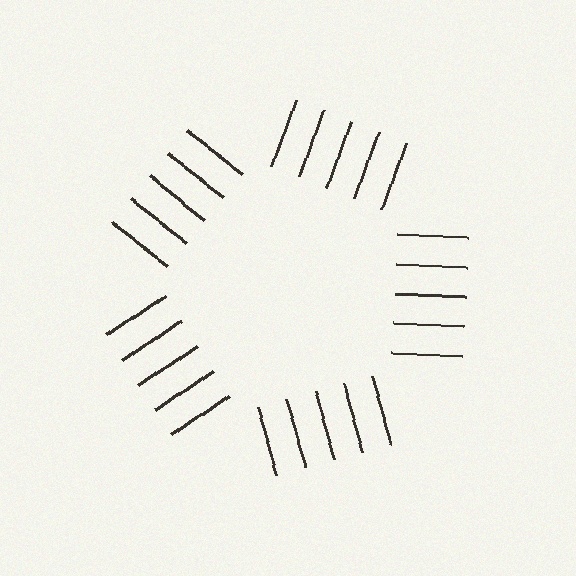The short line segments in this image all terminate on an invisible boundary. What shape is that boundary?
An illusory pentagon — the line segments terminate on its edges but no continuous stroke is drawn.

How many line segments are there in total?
25 — 5 along each of the 5 edges.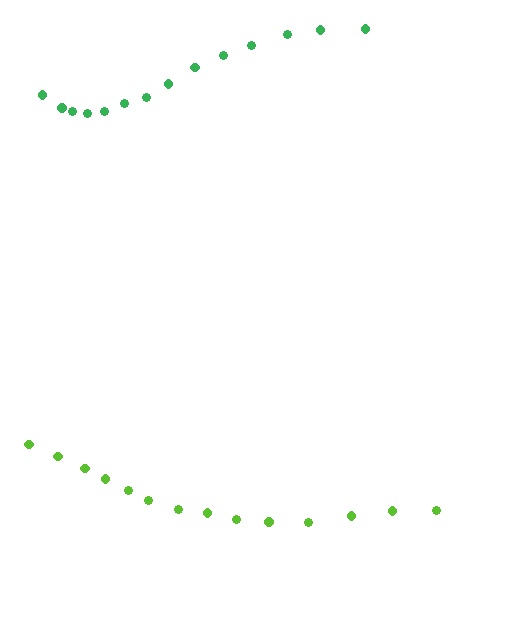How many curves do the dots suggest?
There are 2 distinct paths.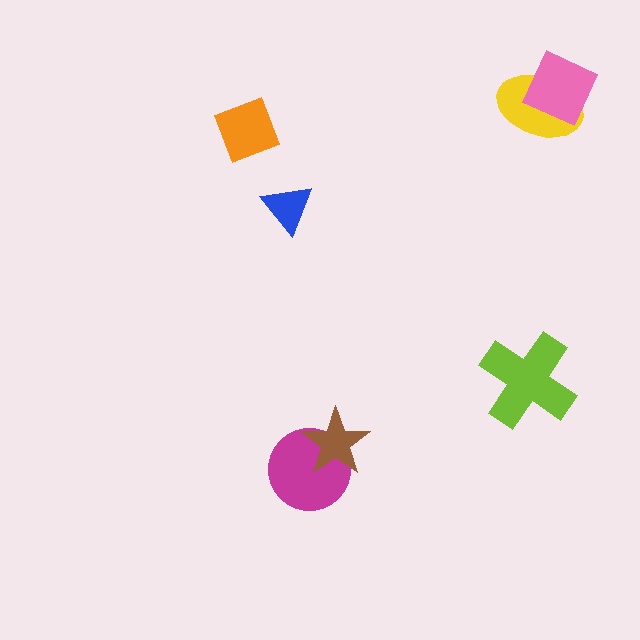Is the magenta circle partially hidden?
Yes, it is partially covered by another shape.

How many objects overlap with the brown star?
1 object overlaps with the brown star.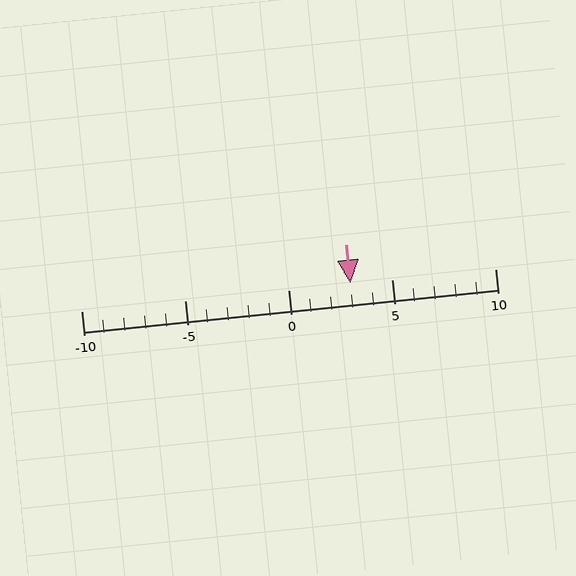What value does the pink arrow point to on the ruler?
The pink arrow points to approximately 3.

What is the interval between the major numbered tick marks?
The major tick marks are spaced 5 units apart.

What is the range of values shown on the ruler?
The ruler shows values from -10 to 10.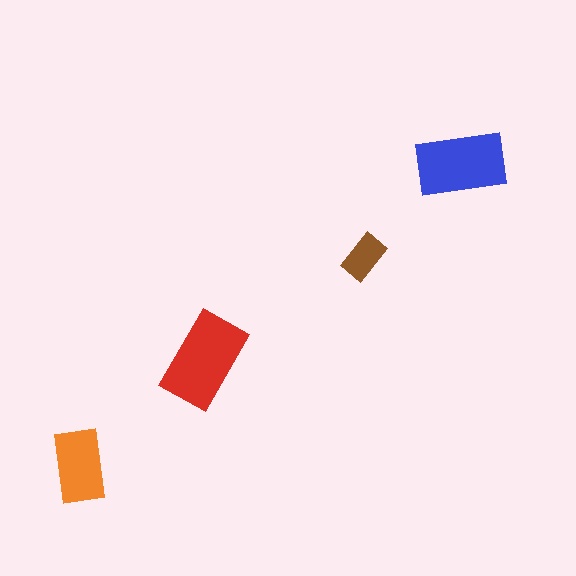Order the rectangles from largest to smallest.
the red one, the blue one, the orange one, the brown one.